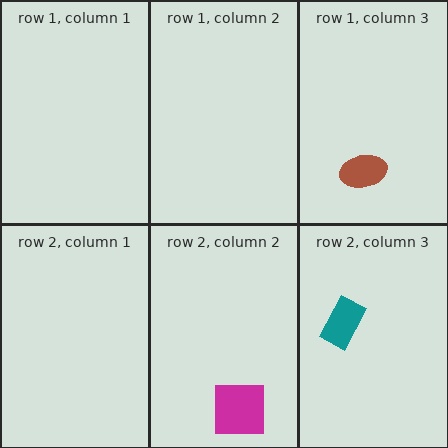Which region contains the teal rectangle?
The row 2, column 3 region.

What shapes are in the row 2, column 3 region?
The teal rectangle.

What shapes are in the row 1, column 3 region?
The brown ellipse.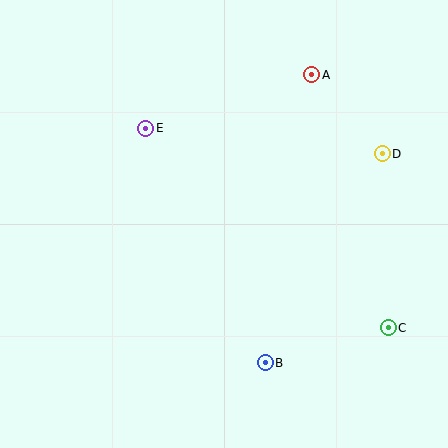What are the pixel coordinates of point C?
Point C is at (388, 328).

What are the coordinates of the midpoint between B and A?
The midpoint between B and A is at (288, 219).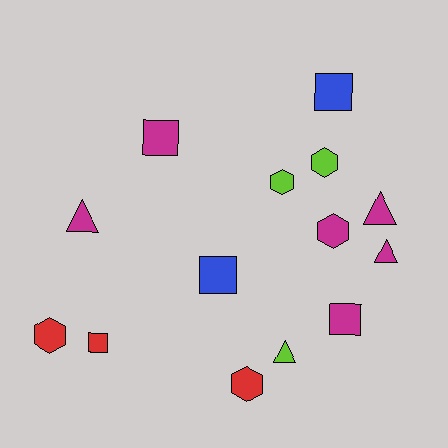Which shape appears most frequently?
Square, with 5 objects.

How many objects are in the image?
There are 14 objects.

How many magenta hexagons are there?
There is 1 magenta hexagon.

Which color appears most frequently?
Magenta, with 6 objects.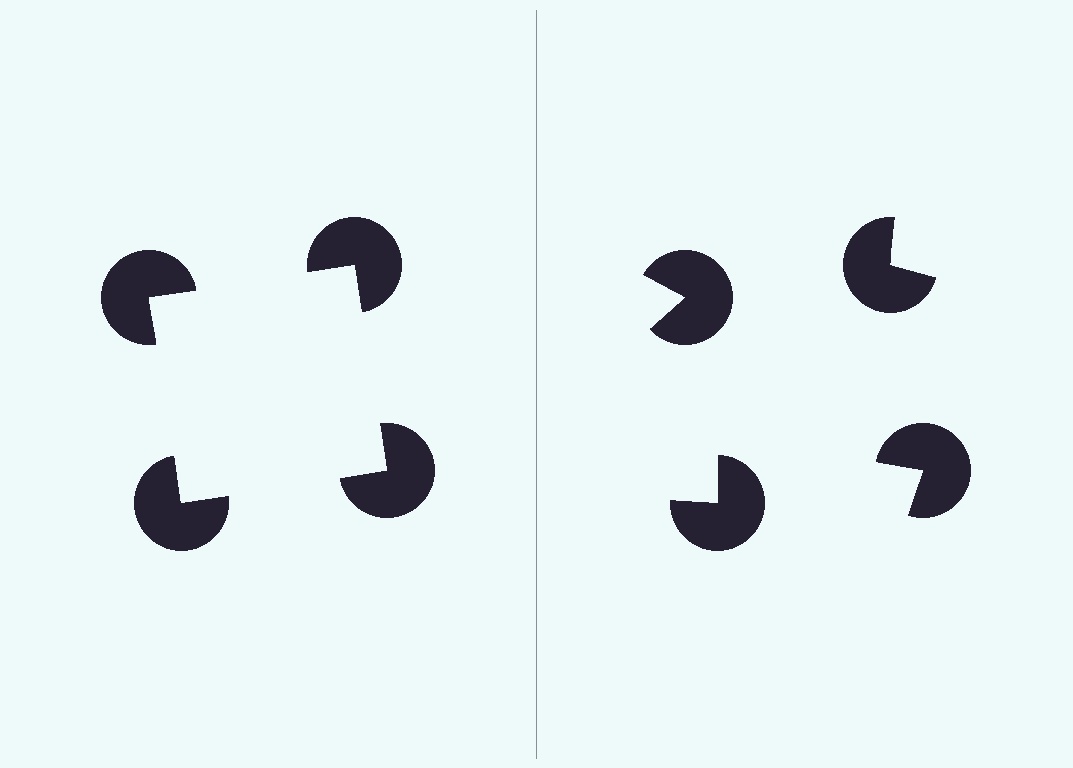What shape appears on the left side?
An illusory square.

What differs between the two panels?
The pac-man discs are positioned identically on both sides; only the wedge orientations differ. On the left they align to a square; on the right they are misaligned.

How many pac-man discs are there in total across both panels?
8 — 4 on each side.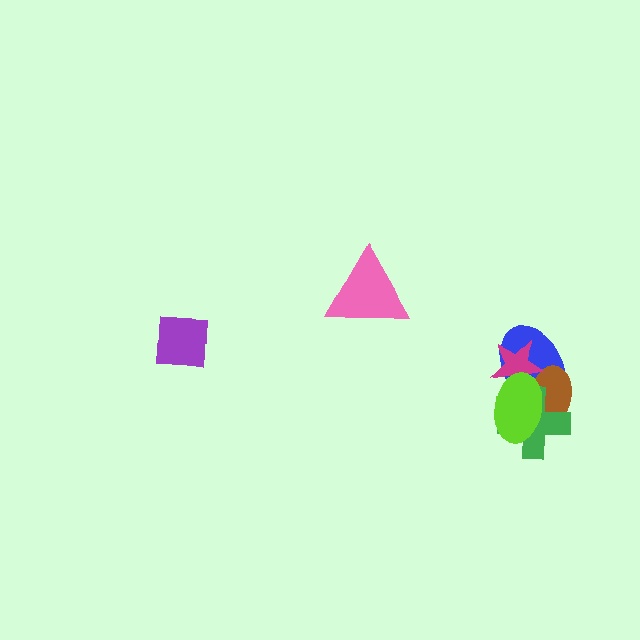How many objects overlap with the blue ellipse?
4 objects overlap with the blue ellipse.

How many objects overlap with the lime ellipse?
4 objects overlap with the lime ellipse.